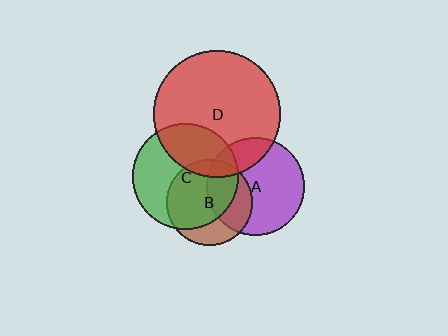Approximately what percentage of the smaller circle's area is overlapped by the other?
Approximately 40%.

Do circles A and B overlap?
Yes.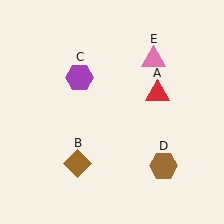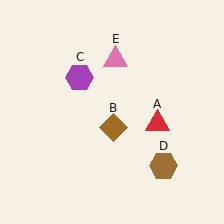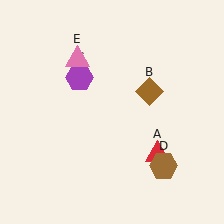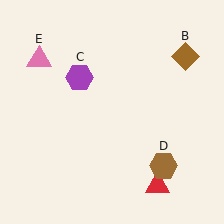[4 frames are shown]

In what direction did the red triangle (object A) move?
The red triangle (object A) moved down.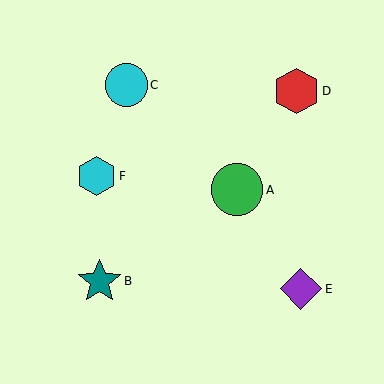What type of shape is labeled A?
Shape A is a green circle.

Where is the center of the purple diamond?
The center of the purple diamond is at (301, 289).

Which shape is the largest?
The green circle (labeled A) is the largest.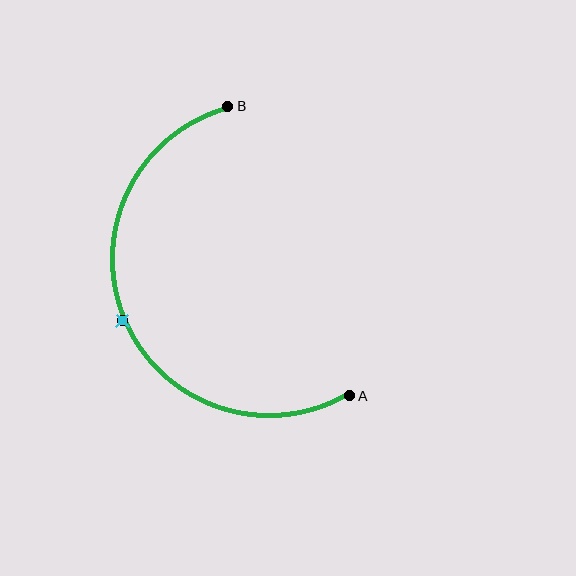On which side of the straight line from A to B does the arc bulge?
The arc bulges to the left of the straight line connecting A and B.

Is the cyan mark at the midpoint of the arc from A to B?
Yes. The cyan mark lies on the arc at equal arc-length from both A and B — it is the arc midpoint.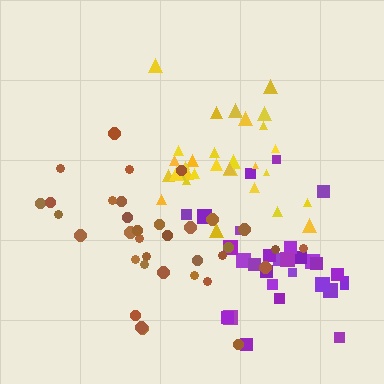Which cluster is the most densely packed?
Purple.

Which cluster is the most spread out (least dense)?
Brown.